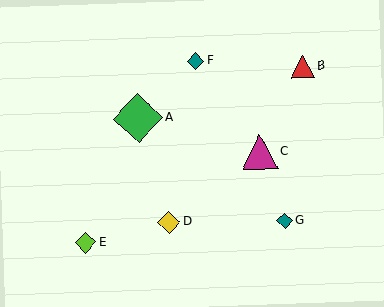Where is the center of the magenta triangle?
The center of the magenta triangle is at (260, 152).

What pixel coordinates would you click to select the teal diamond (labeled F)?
Click at (195, 61) to select the teal diamond F.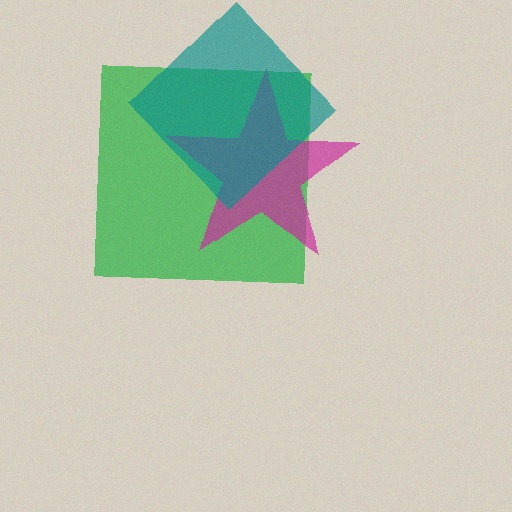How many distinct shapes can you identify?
There are 3 distinct shapes: a green square, a magenta star, a teal diamond.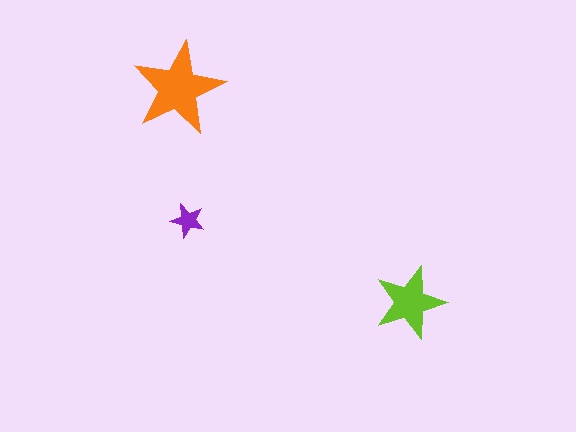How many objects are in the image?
There are 3 objects in the image.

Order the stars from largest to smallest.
the orange one, the lime one, the purple one.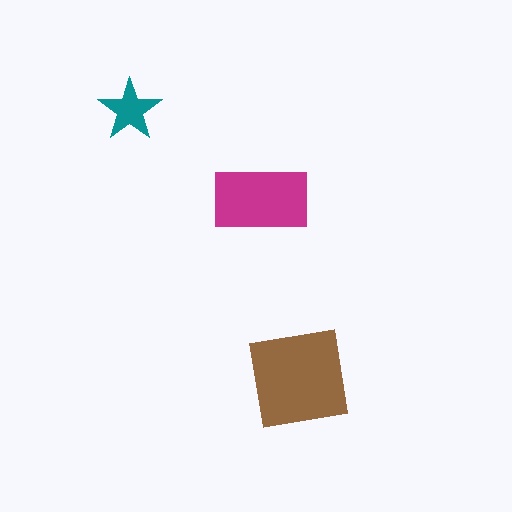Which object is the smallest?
The teal star.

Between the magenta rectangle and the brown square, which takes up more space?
The brown square.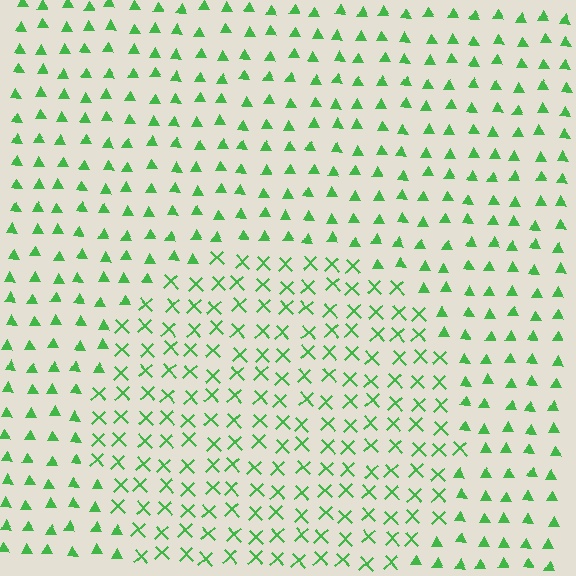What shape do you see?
I see a circle.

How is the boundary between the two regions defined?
The boundary is defined by a change in element shape: X marks inside vs. triangles outside. All elements share the same color and spacing.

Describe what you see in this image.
The image is filled with small green elements arranged in a uniform grid. A circle-shaped region contains X marks, while the surrounding area contains triangles. The boundary is defined purely by the change in element shape.